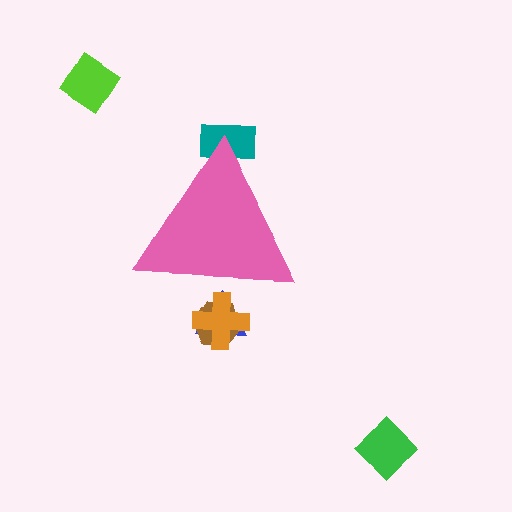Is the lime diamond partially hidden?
No, the lime diamond is fully visible.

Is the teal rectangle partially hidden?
Yes, the teal rectangle is partially hidden behind the pink triangle.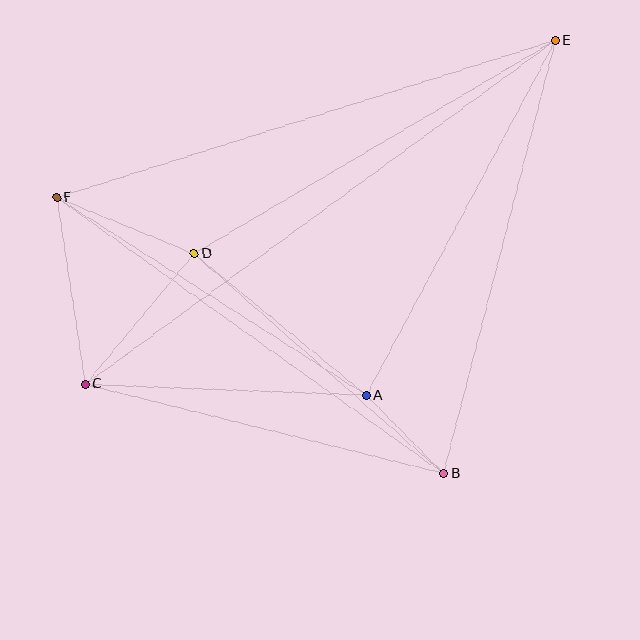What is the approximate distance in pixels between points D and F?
The distance between D and F is approximately 149 pixels.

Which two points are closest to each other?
Points A and B are closest to each other.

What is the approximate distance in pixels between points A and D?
The distance between A and D is approximately 223 pixels.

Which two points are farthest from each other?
Points C and E are farthest from each other.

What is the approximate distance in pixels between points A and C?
The distance between A and C is approximately 281 pixels.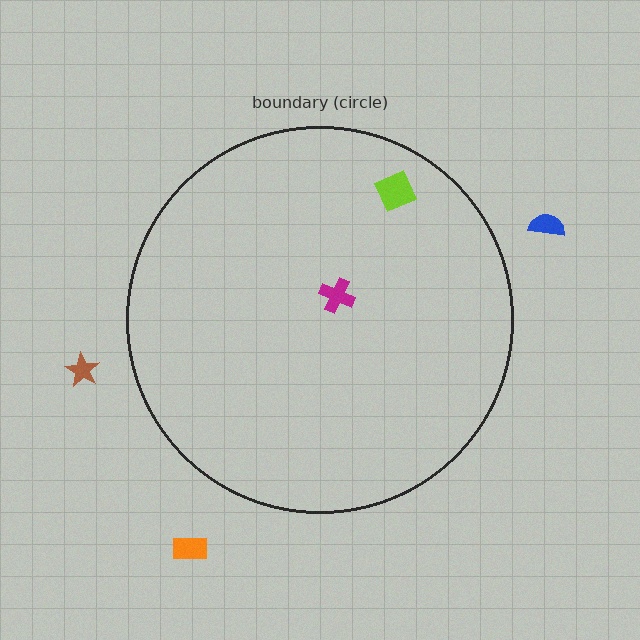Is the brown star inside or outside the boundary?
Outside.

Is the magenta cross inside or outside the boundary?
Inside.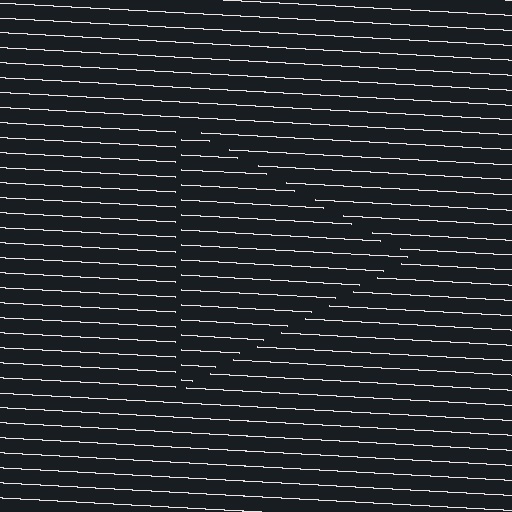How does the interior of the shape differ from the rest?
The interior of the shape contains the same grating, shifted by half a period — the contour is defined by the phase discontinuity where line-ends from the inner and outer gratings abut.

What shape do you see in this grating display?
An illusory triangle. The interior of the shape contains the same grating, shifted by half a period — the contour is defined by the phase discontinuity where line-ends from the inner and outer gratings abut.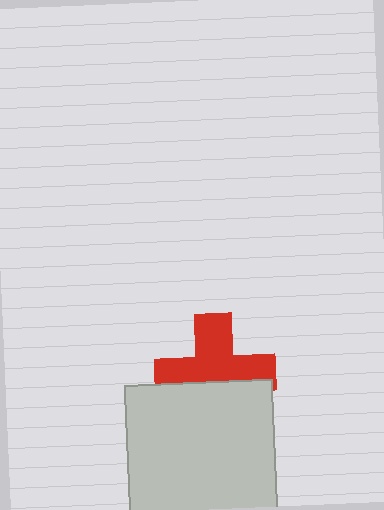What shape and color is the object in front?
The object in front is a light gray square.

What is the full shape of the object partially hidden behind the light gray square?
The partially hidden object is a red cross.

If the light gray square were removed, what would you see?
You would see the complete red cross.